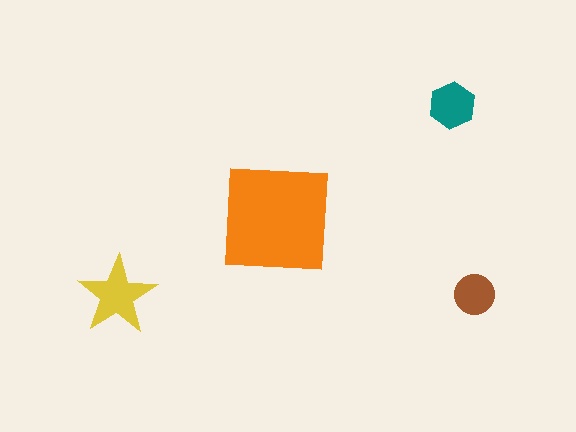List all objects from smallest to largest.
The brown circle, the teal hexagon, the yellow star, the orange square.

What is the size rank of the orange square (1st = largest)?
1st.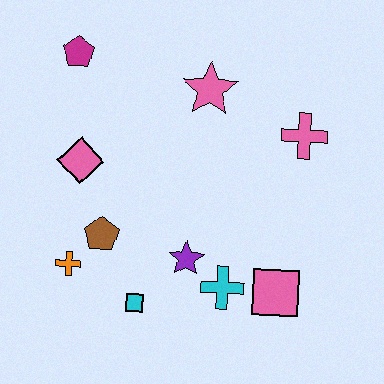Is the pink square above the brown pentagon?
No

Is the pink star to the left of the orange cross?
No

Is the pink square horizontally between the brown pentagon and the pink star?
No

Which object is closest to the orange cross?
The brown pentagon is closest to the orange cross.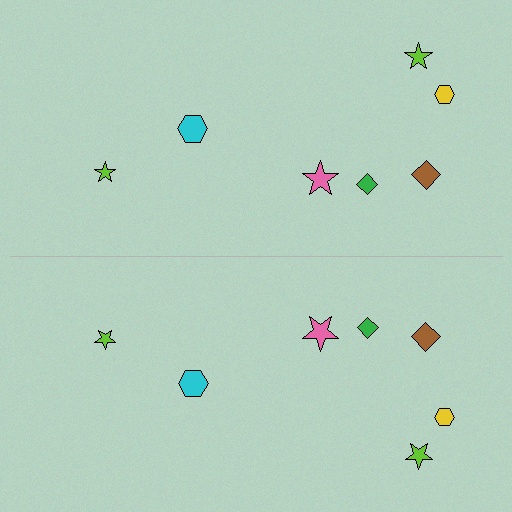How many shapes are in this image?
There are 14 shapes in this image.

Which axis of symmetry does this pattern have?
The pattern has a horizontal axis of symmetry running through the center of the image.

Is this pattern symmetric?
Yes, this pattern has bilateral (reflection) symmetry.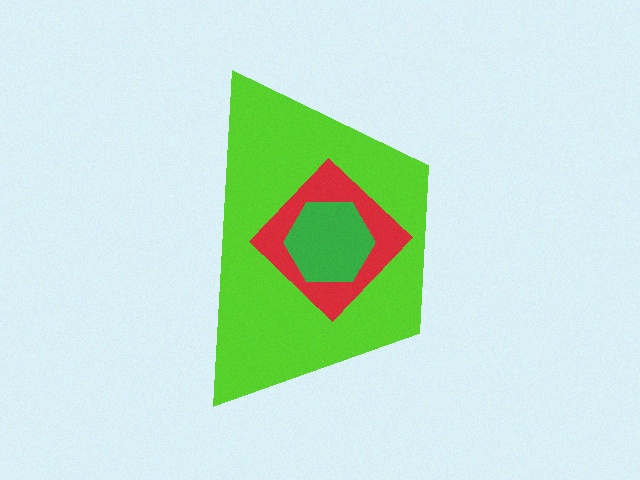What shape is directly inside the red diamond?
The green hexagon.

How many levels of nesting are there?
3.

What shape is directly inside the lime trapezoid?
The red diamond.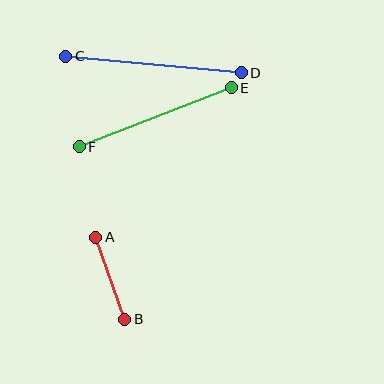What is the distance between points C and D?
The distance is approximately 176 pixels.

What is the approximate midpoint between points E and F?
The midpoint is at approximately (155, 117) pixels.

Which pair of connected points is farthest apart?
Points C and D are farthest apart.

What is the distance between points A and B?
The distance is approximately 87 pixels.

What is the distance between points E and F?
The distance is approximately 163 pixels.